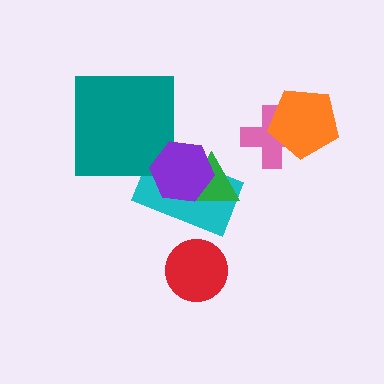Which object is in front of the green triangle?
The purple hexagon is in front of the green triangle.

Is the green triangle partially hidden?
Yes, it is partially covered by another shape.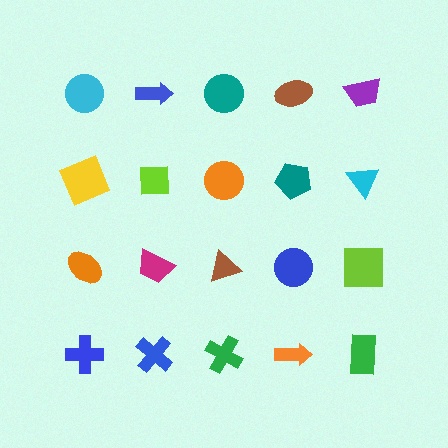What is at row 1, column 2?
A blue arrow.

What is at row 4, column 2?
A blue cross.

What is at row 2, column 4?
A teal pentagon.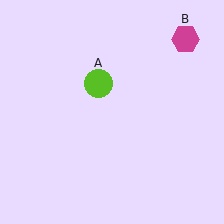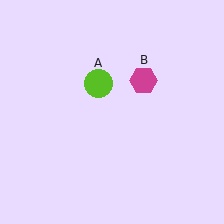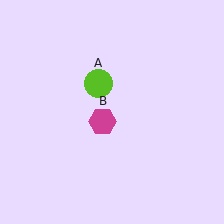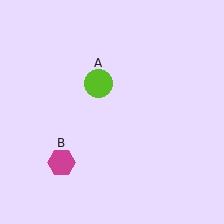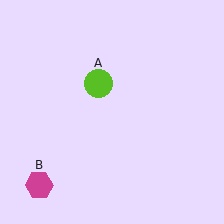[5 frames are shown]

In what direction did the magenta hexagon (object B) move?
The magenta hexagon (object B) moved down and to the left.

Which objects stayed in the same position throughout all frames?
Lime circle (object A) remained stationary.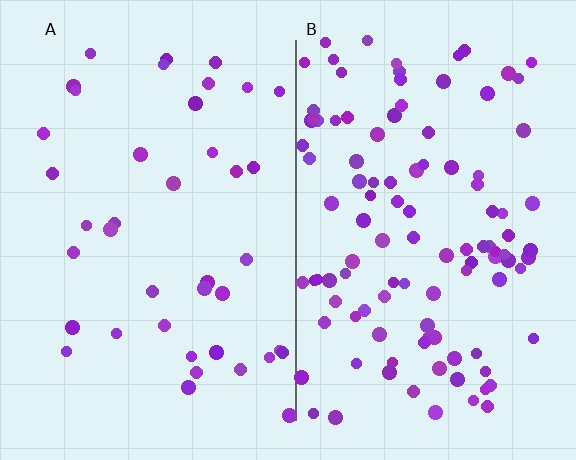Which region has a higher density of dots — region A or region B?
B (the right).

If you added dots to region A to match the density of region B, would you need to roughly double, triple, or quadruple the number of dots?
Approximately triple.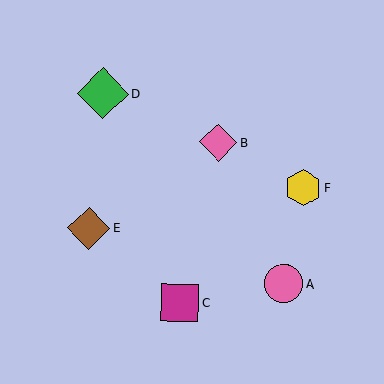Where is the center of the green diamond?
The center of the green diamond is at (103, 94).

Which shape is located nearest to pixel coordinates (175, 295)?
The magenta square (labeled C) at (180, 303) is nearest to that location.